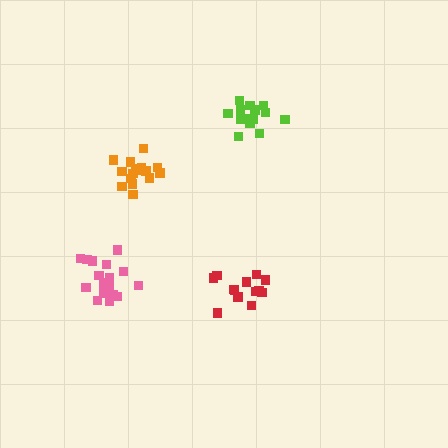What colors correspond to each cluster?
The clusters are colored: orange, red, pink, lime.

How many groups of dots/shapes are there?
There are 4 groups.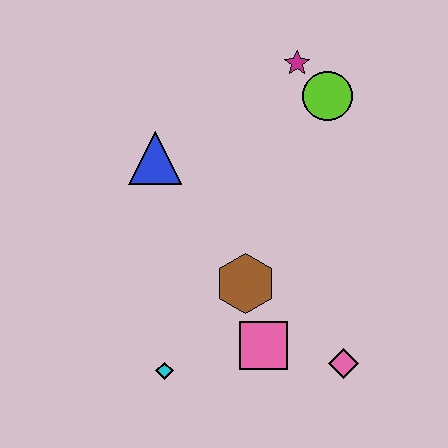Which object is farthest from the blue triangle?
The pink diamond is farthest from the blue triangle.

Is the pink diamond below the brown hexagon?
Yes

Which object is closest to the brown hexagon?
The pink square is closest to the brown hexagon.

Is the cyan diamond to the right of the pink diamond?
No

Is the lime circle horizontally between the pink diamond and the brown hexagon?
Yes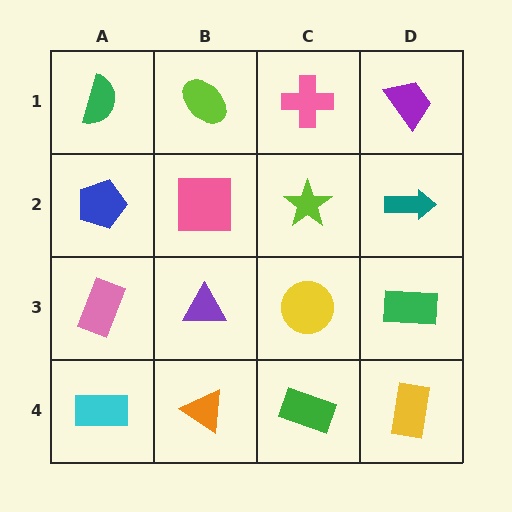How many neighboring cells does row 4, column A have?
2.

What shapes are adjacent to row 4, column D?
A green rectangle (row 3, column D), a green rectangle (row 4, column C).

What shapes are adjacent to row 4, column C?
A yellow circle (row 3, column C), an orange triangle (row 4, column B), a yellow rectangle (row 4, column D).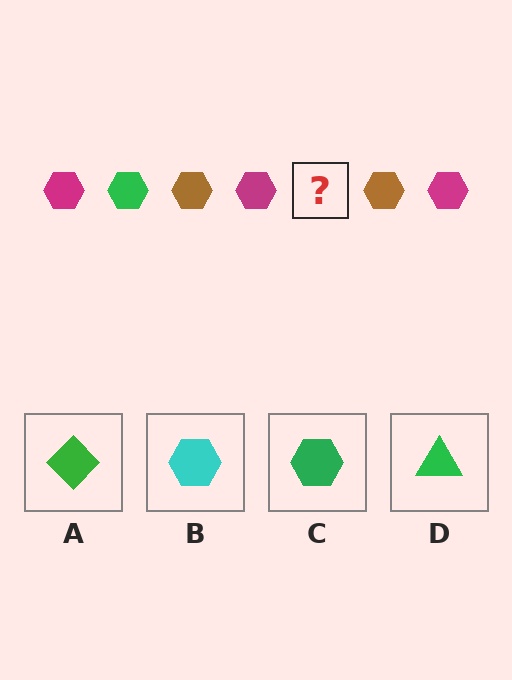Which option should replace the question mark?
Option C.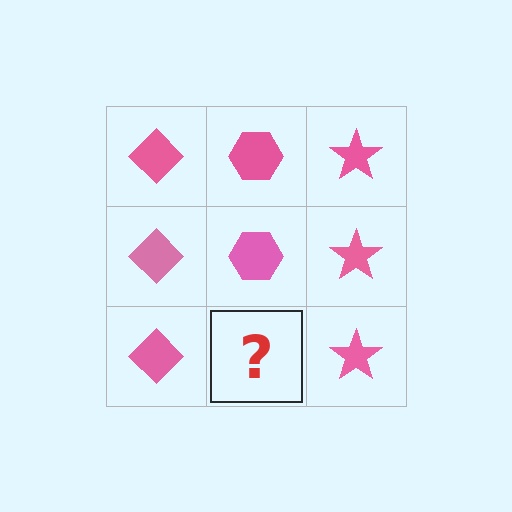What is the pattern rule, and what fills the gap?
The rule is that each column has a consistent shape. The gap should be filled with a pink hexagon.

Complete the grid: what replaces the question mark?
The question mark should be replaced with a pink hexagon.